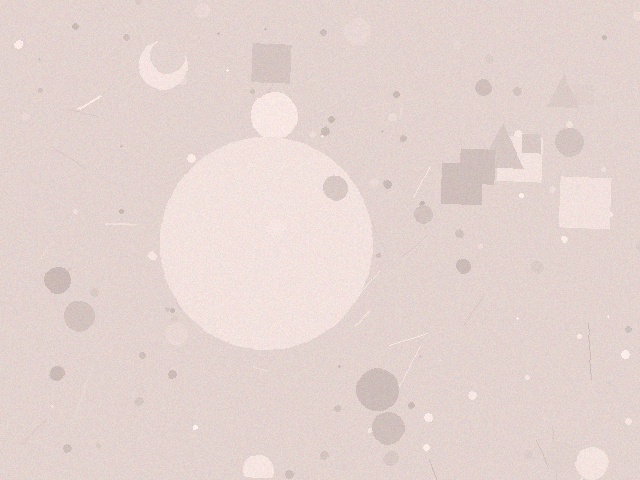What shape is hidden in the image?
A circle is hidden in the image.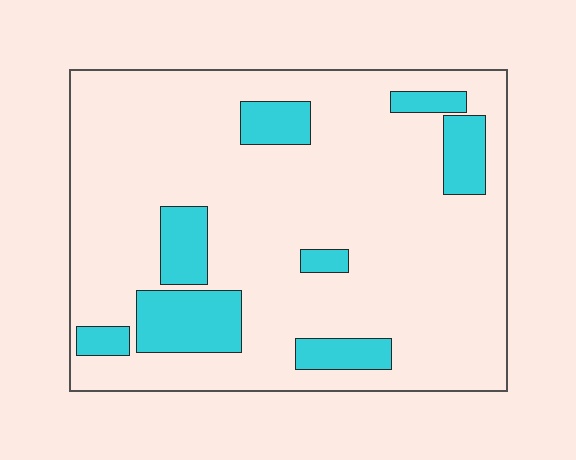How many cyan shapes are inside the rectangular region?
8.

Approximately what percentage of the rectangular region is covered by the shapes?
Approximately 15%.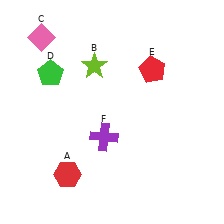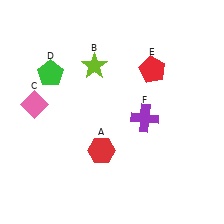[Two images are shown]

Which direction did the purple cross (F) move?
The purple cross (F) moved right.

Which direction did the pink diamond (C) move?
The pink diamond (C) moved down.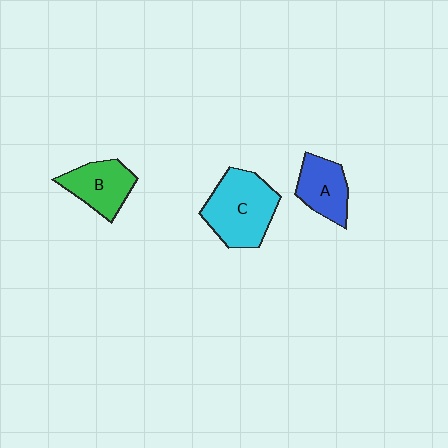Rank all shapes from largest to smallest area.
From largest to smallest: C (cyan), B (green), A (blue).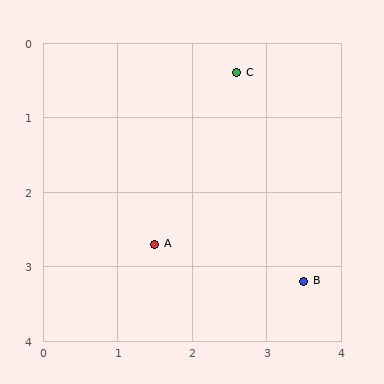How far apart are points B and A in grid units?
Points B and A are about 2.1 grid units apart.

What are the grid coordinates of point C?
Point C is at approximately (2.6, 0.4).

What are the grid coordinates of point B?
Point B is at approximately (3.5, 3.2).